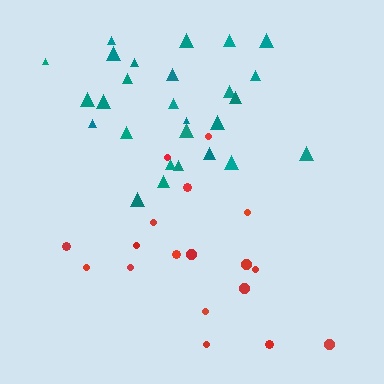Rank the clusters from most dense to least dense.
teal, red.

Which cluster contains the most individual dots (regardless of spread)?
Teal (28).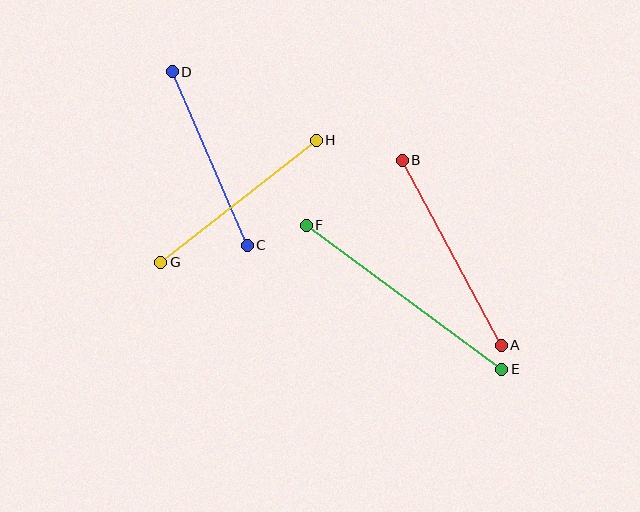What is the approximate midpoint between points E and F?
The midpoint is at approximately (404, 297) pixels.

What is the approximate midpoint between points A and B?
The midpoint is at approximately (452, 253) pixels.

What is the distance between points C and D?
The distance is approximately 189 pixels.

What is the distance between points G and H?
The distance is approximately 198 pixels.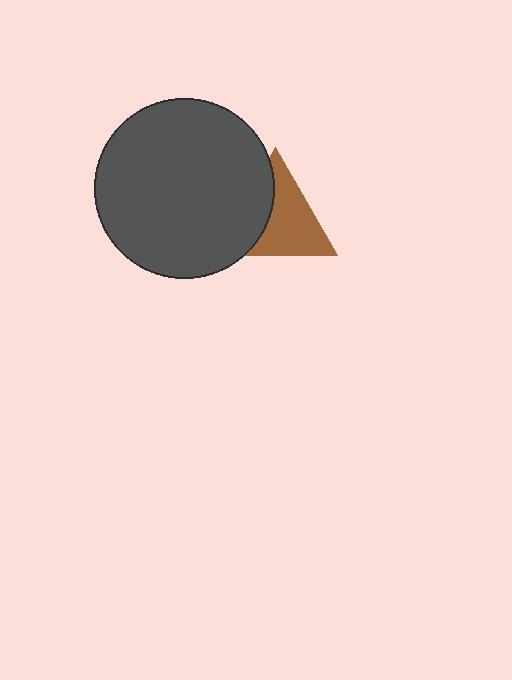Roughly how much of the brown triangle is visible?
About half of it is visible (roughly 61%).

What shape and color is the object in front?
The object in front is a dark gray circle.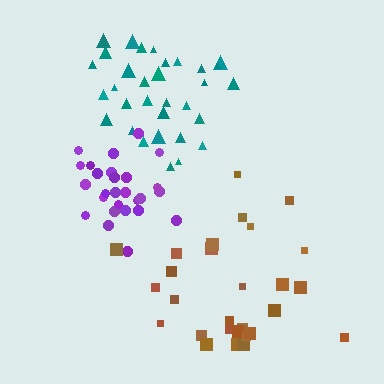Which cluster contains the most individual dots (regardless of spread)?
Teal (32).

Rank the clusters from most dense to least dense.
purple, teal, brown.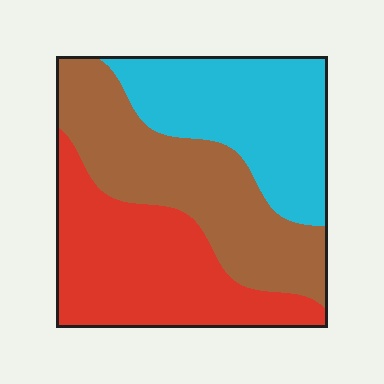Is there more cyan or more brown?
Brown.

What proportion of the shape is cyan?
Cyan takes up about one third (1/3) of the shape.